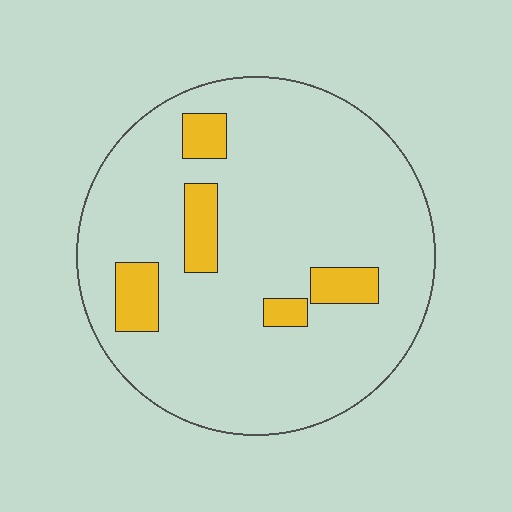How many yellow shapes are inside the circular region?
5.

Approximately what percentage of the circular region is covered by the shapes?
Approximately 10%.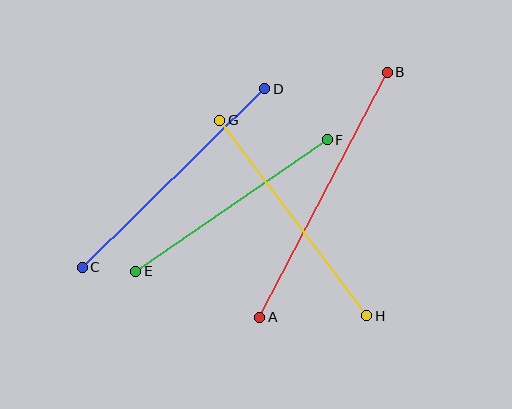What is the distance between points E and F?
The distance is approximately 232 pixels.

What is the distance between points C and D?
The distance is approximately 255 pixels.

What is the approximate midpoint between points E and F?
The midpoint is at approximately (231, 205) pixels.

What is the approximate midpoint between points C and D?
The midpoint is at approximately (173, 178) pixels.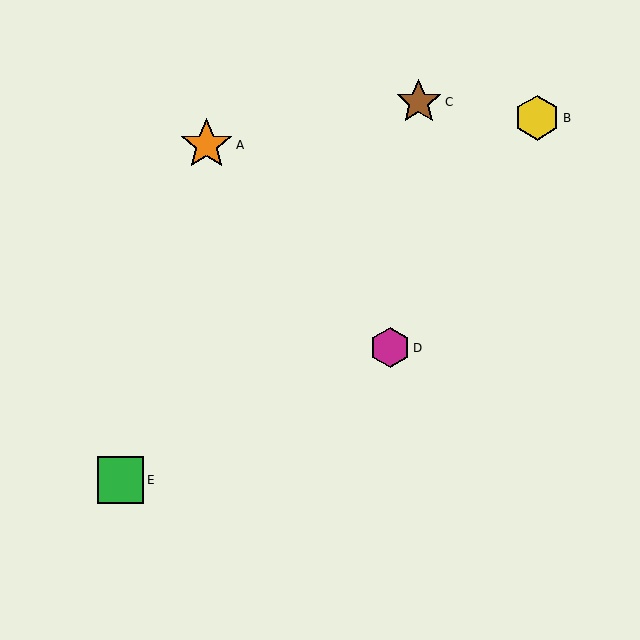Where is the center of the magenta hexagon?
The center of the magenta hexagon is at (390, 348).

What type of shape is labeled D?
Shape D is a magenta hexagon.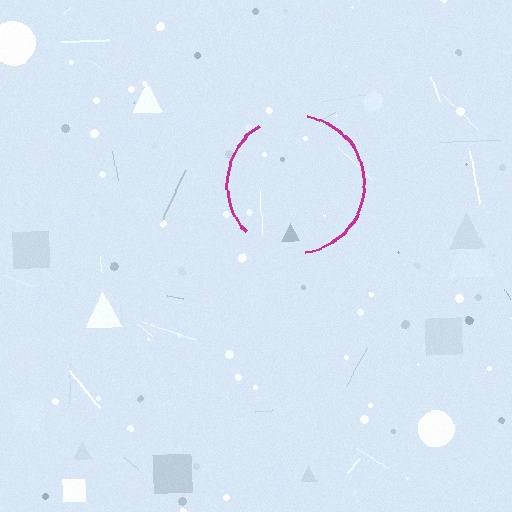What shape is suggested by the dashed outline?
The dashed outline suggests a circle.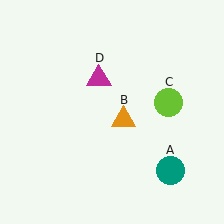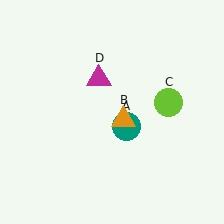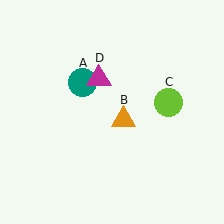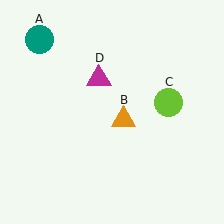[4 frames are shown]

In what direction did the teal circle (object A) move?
The teal circle (object A) moved up and to the left.